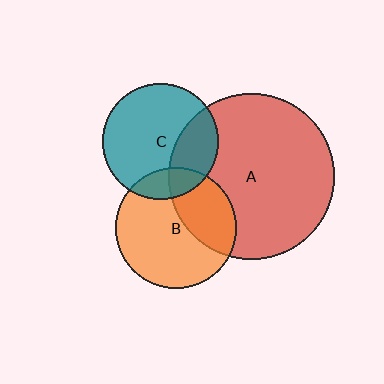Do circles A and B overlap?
Yes.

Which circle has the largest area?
Circle A (red).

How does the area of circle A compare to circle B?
Approximately 1.9 times.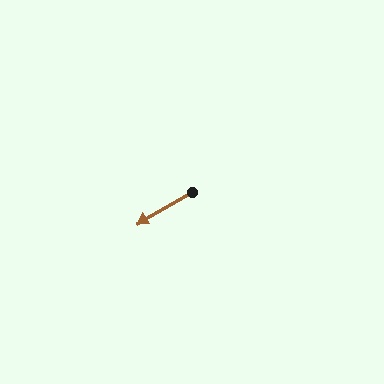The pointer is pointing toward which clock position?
Roughly 8 o'clock.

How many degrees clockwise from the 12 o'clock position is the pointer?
Approximately 240 degrees.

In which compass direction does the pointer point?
Southwest.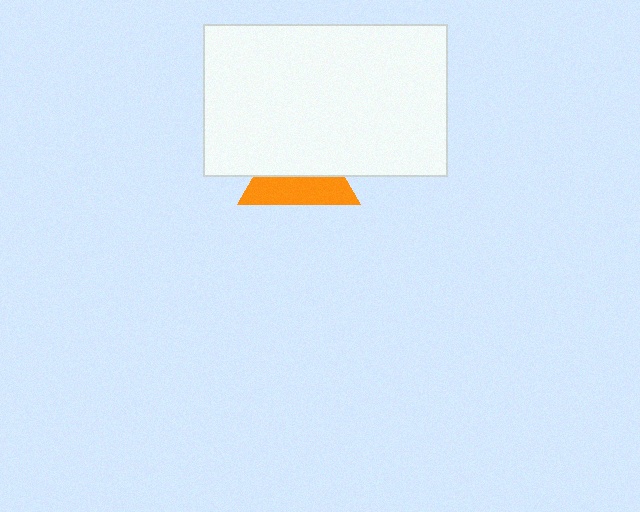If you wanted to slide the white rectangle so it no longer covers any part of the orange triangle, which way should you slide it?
Slide it up — that is the most direct way to separate the two shapes.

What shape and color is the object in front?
The object in front is a white rectangle.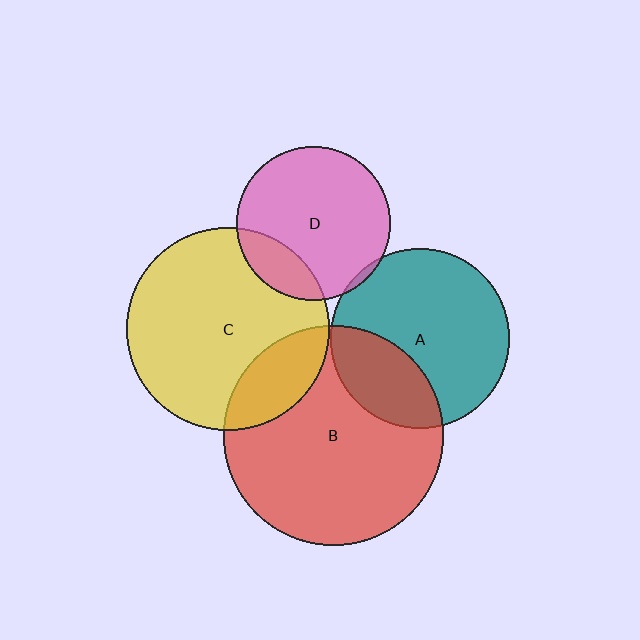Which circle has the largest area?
Circle B (red).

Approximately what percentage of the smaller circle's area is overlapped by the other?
Approximately 30%.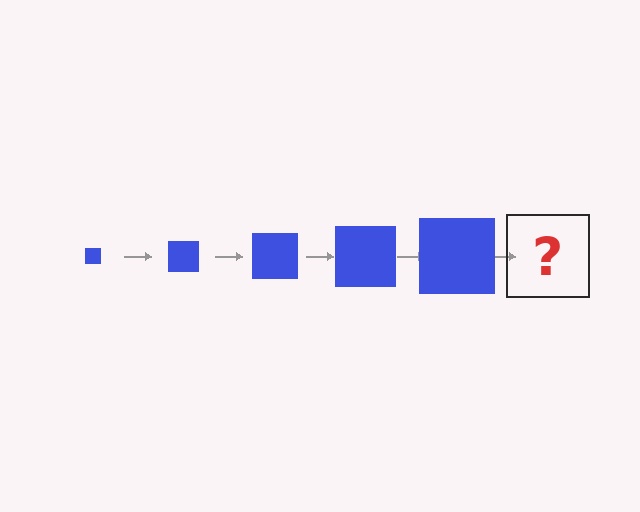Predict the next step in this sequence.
The next step is a blue square, larger than the previous one.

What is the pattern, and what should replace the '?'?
The pattern is that the square gets progressively larger each step. The '?' should be a blue square, larger than the previous one.